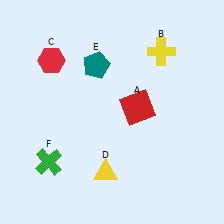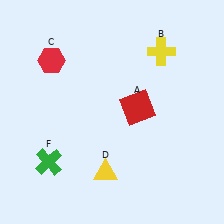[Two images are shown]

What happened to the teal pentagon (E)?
The teal pentagon (E) was removed in Image 2. It was in the top-left area of Image 1.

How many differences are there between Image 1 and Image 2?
There is 1 difference between the two images.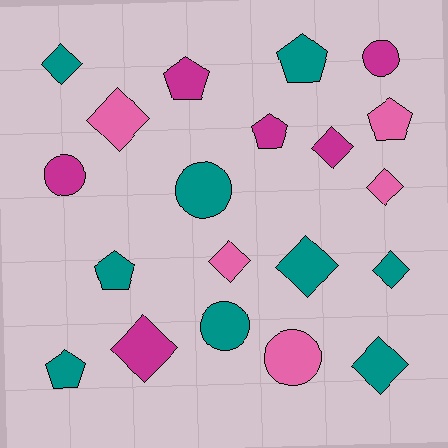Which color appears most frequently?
Teal, with 9 objects.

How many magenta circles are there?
There are 2 magenta circles.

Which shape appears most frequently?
Diamond, with 9 objects.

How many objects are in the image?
There are 20 objects.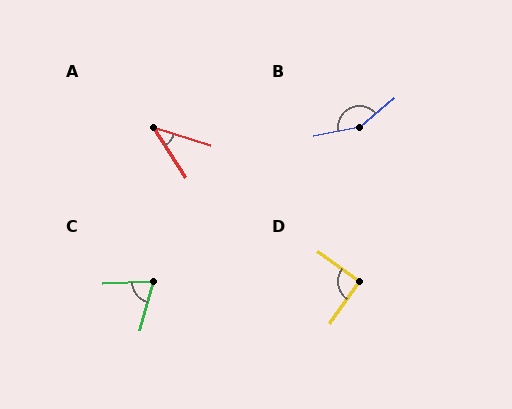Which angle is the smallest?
A, at approximately 39 degrees.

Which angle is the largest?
B, at approximately 152 degrees.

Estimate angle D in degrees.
Approximately 91 degrees.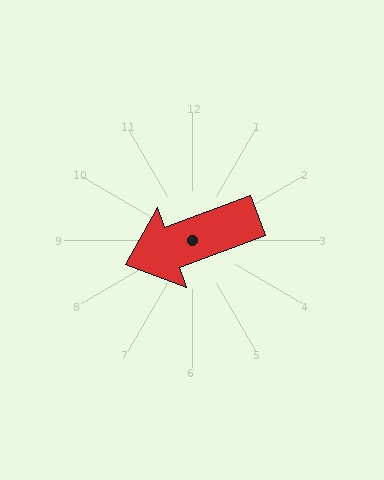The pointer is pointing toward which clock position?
Roughly 8 o'clock.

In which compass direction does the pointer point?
West.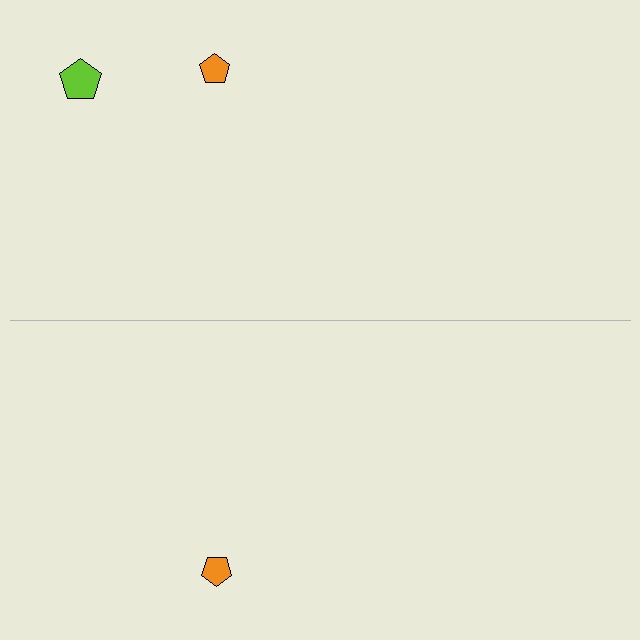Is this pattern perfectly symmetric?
No, the pattern is not perfectly symmetric. A lime pentagon is missing from the bottom side.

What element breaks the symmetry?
A lime pentagon is missing from the bottom side.